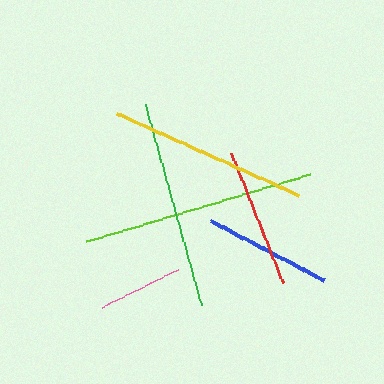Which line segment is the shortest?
The pink line is the shortest at approximately 85 pixels.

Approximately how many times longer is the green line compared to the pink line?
The green line is approximately 2.4 times the length of the pink line.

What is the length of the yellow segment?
The yellow segment is approximately 200 pixels long.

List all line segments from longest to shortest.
From longest to shortest: lime, green, yellow, red, blue, pink.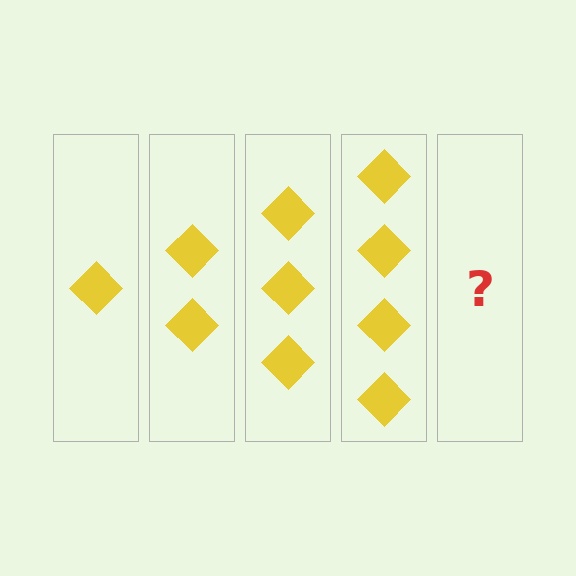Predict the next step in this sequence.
The next step is 5 diamonds.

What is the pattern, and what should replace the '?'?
The pattern is that each step adds one more diamond. The '?' should be 5 diamonds.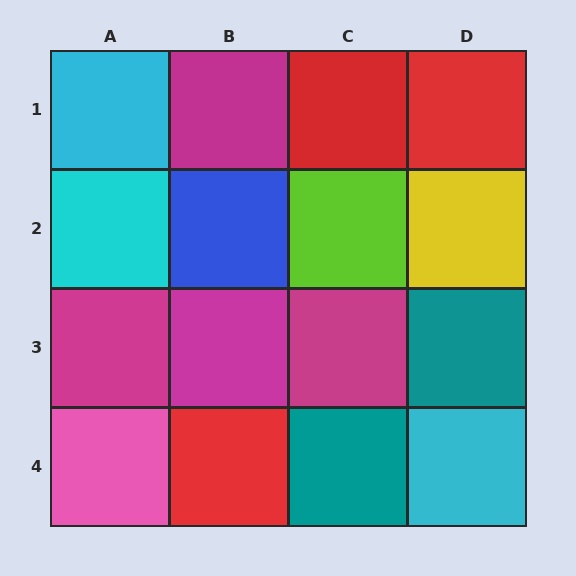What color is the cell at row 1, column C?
Red.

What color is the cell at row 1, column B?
Magenta.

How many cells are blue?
1 cell is blue.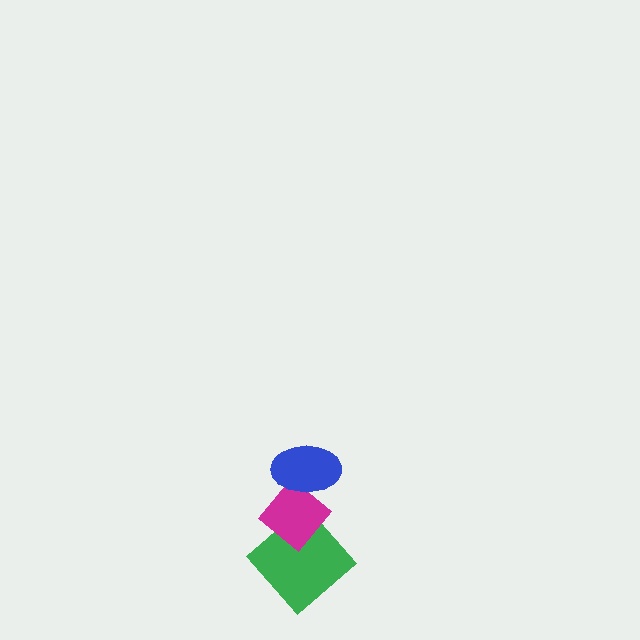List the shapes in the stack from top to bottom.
From top to bottom: the blue ellipse, the magenta diamond, the green diamond.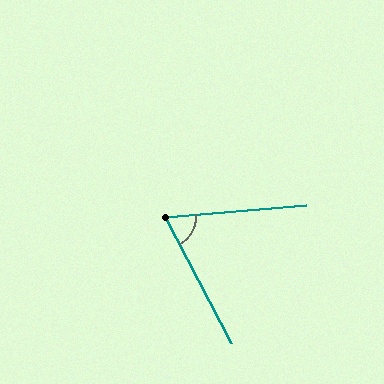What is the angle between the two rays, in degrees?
Approximately 67 degrees.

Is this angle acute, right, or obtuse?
It is acute.